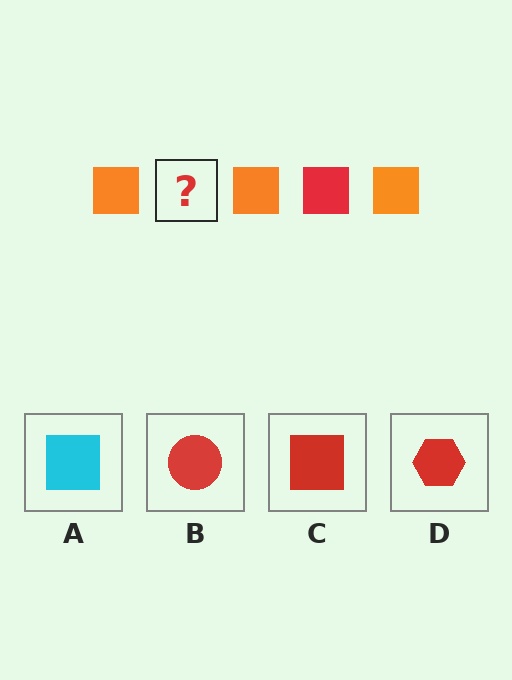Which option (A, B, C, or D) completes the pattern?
C.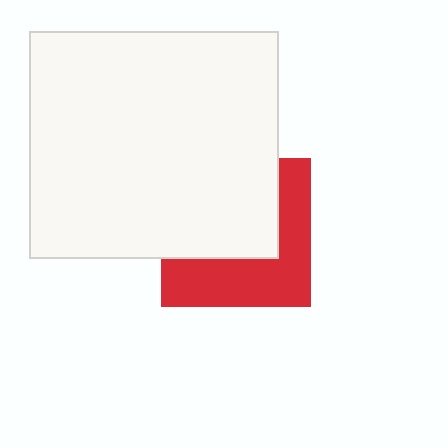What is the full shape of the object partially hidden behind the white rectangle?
The partially hidden object is a red square.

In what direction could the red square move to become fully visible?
The red square could move down. That would shift it out from behind the white rectangle entirely.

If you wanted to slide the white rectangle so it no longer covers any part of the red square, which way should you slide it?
Slide it up — that is the most direct way to separate the two shapes.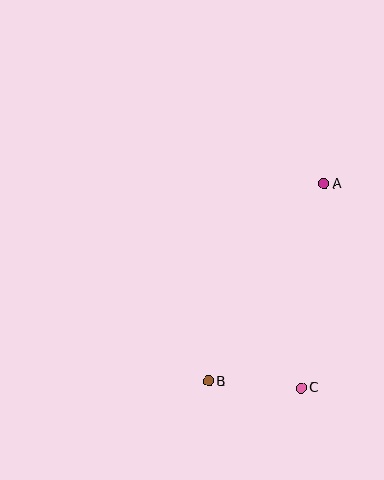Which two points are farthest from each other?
Points A and B are farthest from each other.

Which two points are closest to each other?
Points B and C are closest to each other.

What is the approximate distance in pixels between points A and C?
The distance between A and C is approximately 205 pixels.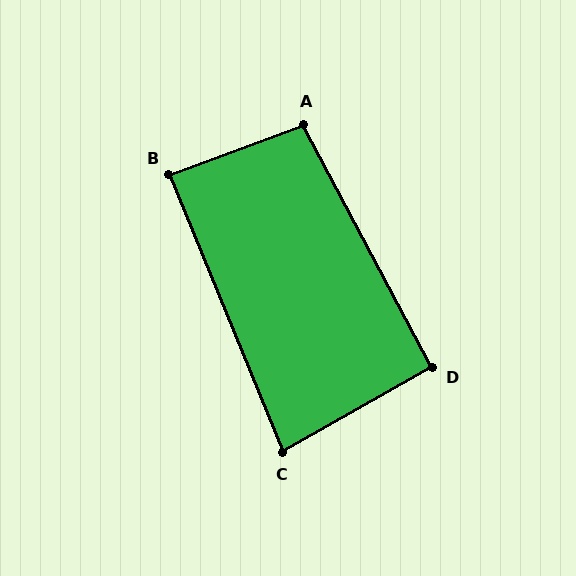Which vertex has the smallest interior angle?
C, at approximately 83 degrees.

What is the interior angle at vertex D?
Approximately 92 degrees (approximately right).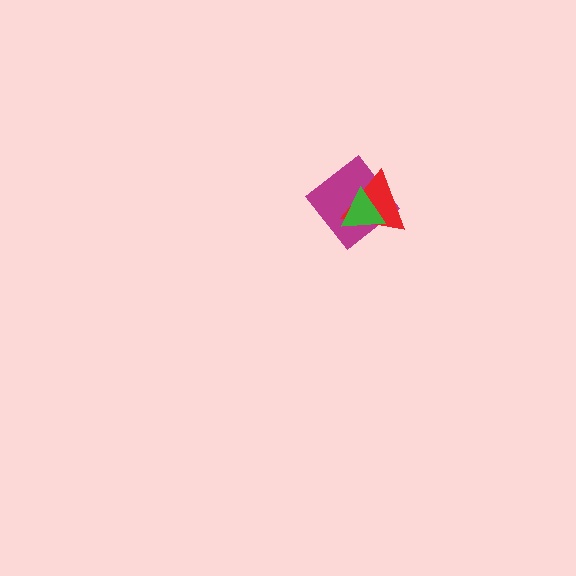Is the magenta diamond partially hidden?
Yes, it is partially covered by another shape.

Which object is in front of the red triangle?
The green triangle is in front of the red triangle.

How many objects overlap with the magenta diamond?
2 objects overlap with the magenta diamond.